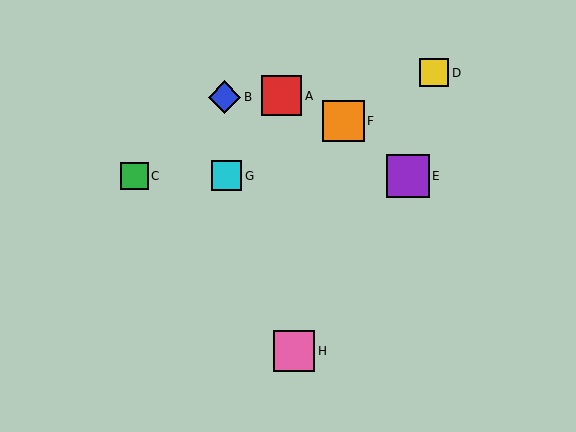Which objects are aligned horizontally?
Objects C, E, G are aligned horizontally.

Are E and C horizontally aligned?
Yes, both are at y≈176.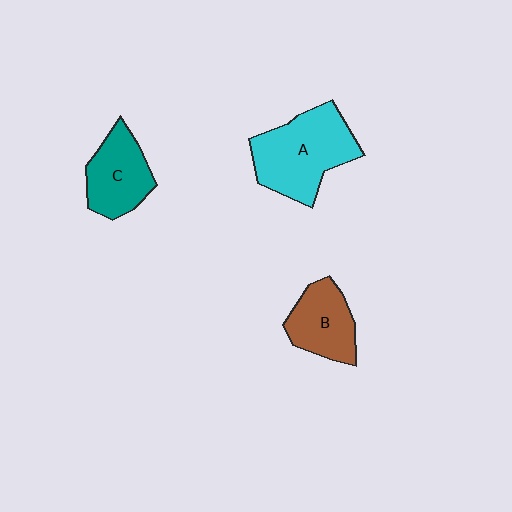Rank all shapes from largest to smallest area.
From largest to smallest: A (cyan), C (teal), B (brown).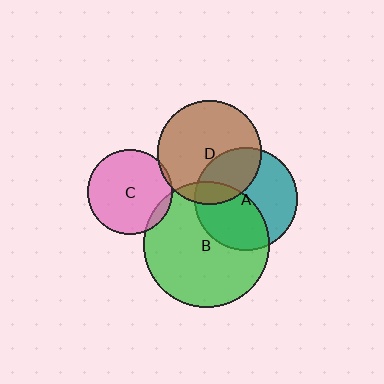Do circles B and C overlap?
Yes.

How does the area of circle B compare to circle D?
Approximately 1.5 times.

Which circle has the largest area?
Circle B (green).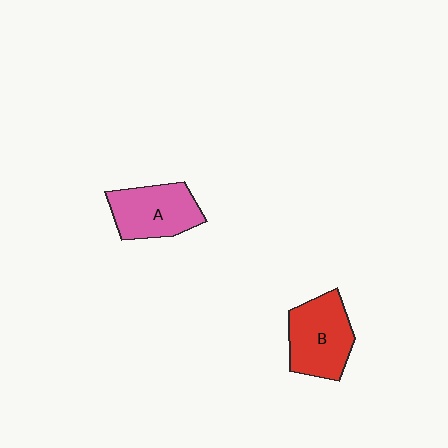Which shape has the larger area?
Shape B (red).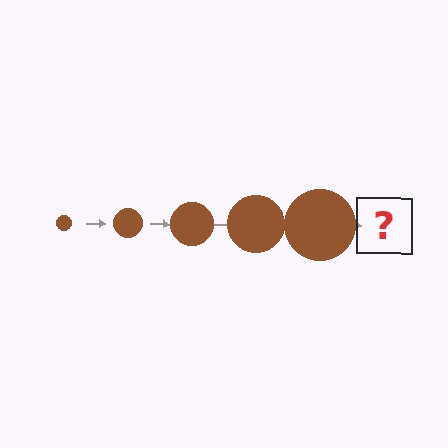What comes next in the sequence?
The next element should be a brown circle, larger than the previous one.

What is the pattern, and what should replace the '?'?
The pattern is that the circle gets progressively larger each step. The '?' should be a brown circle, larger than the previous one.